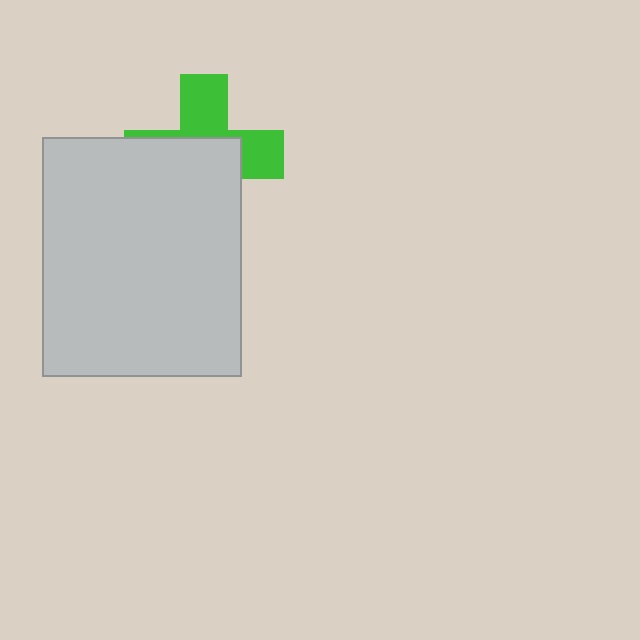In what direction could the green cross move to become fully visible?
The green cross could move up. That would shift it out from behind the light gray rectangle entirely.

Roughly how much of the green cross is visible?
A small part of it is visible (roughly 43%).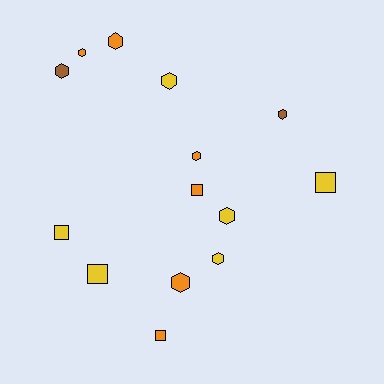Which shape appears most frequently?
Hexagon, with 9 objects.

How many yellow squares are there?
There are 3 yellow squares.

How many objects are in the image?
There are 14 objects.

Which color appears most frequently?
Orange, with 6 objects.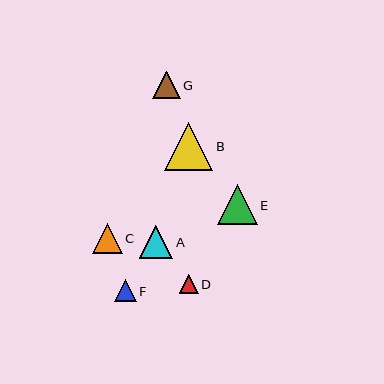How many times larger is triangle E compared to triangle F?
Triangle E is approximately 1.8 times the size of triangle F.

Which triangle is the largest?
Triangle B is the largest with a size of approximately 48 pixels.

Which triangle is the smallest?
Triangle D is the smallest with a size of approximately 19 pixels.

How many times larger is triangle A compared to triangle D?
Triangle A is approximately 1.8 times the size of triangle D.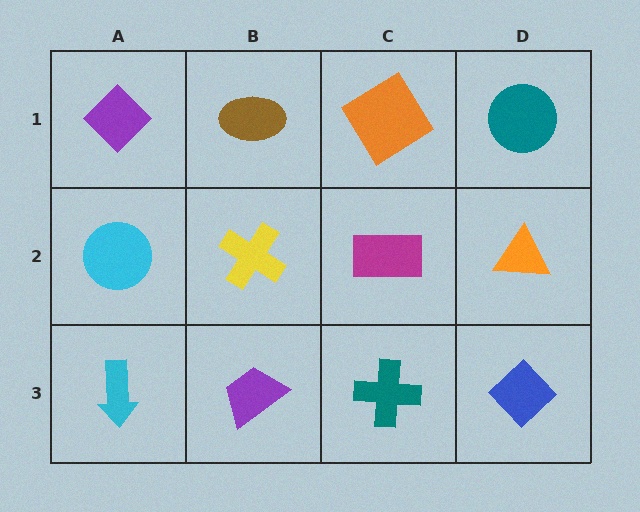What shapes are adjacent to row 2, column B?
A brown ellipse (row 1, column B), a purple trapezoid (row 3, column B), a cyan circle (row 2, column A), a magenta rectangle (row 2, column C).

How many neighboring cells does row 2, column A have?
3.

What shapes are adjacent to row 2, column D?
A teal circle (row 1, column D), a blue diamond (row 3, column D), a magenta rectangle (row 2, column C).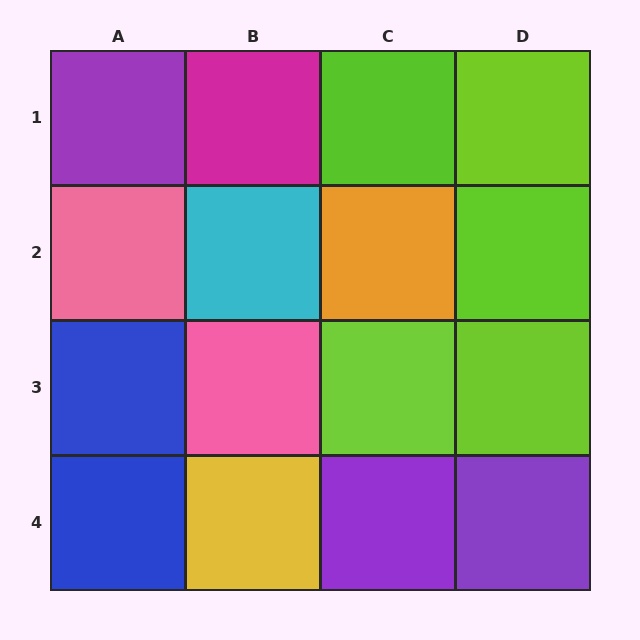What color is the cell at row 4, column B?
Yellow.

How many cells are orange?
1 cell is orange.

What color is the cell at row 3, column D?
Lime.